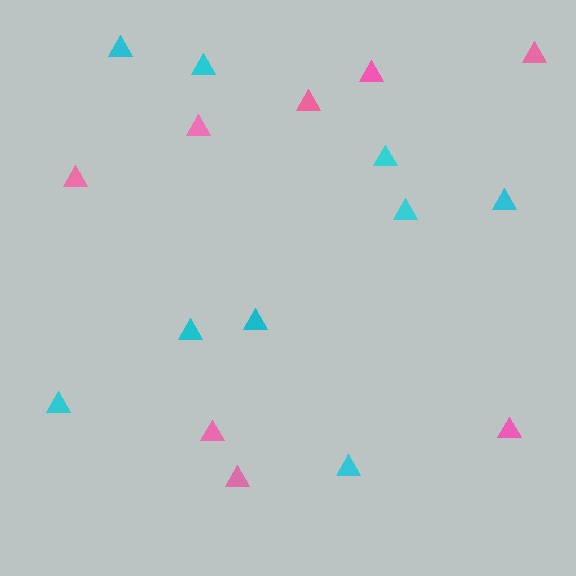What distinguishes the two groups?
There are 2 groups: one group of cyan triangles (9) and one group of pink triangles (8).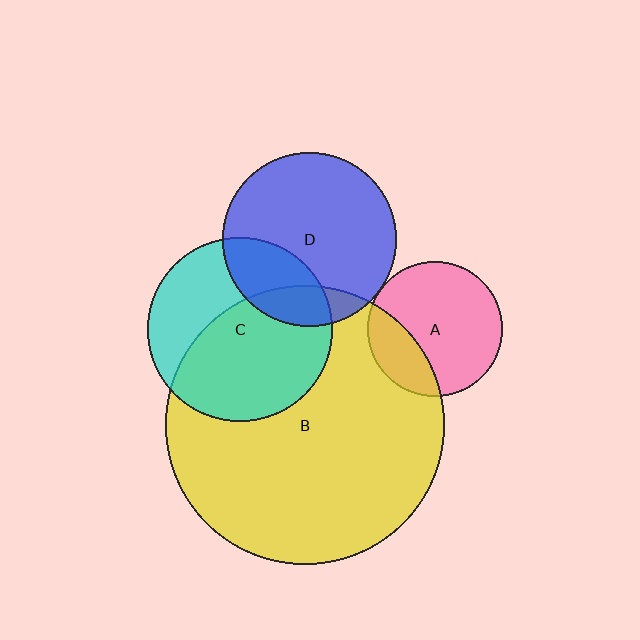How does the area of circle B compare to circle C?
Approximately 2.3 times.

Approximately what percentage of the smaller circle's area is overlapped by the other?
Approximately 25%.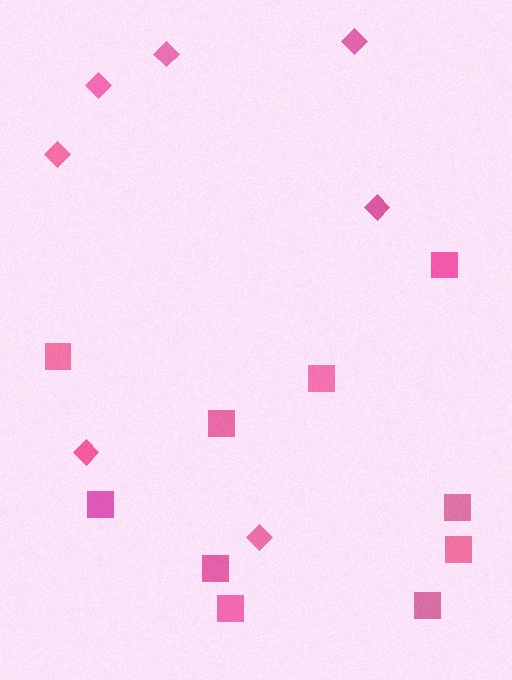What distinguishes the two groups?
There are 2 groups: one group of diamonds (7) and one group of squares (10).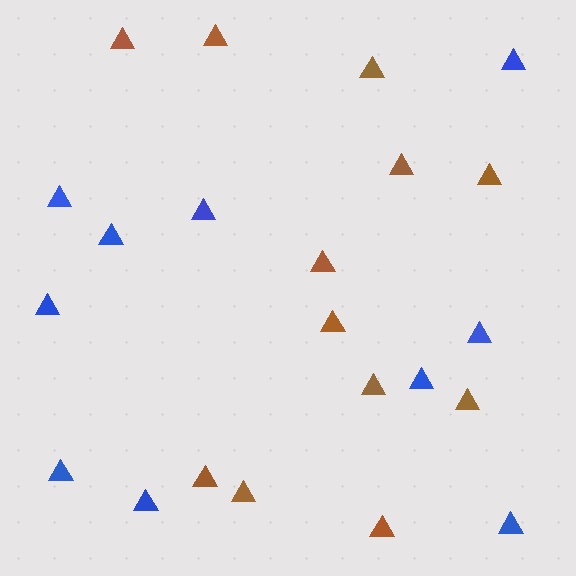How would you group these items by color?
There are 2 groups: one group of blue triangles (10) and one group of brown triangles (12).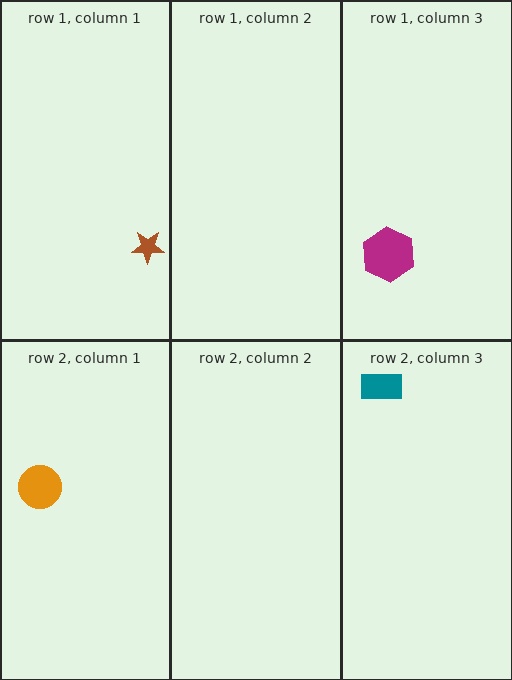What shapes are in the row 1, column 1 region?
The brown star.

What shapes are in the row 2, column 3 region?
The teal rectangle.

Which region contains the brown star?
The row 1, column 1 region.